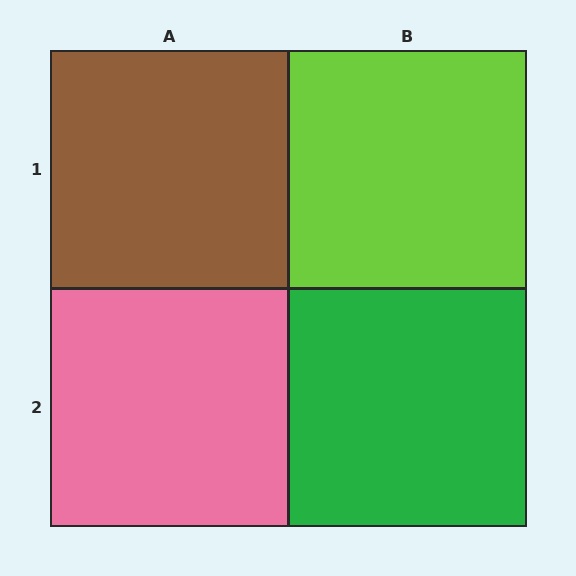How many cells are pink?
1 cell is pink.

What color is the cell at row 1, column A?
Brown.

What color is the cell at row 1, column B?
Lime.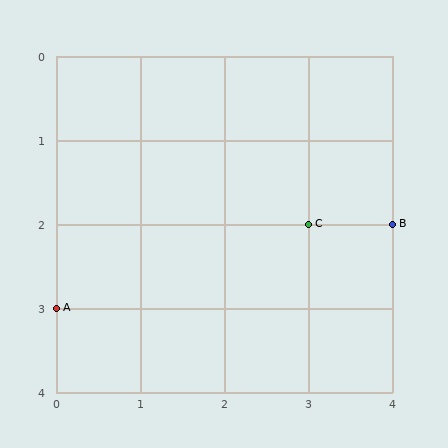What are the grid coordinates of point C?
Point C is at grid coordinates (3, 2).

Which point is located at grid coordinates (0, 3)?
Point A is at (0, 3).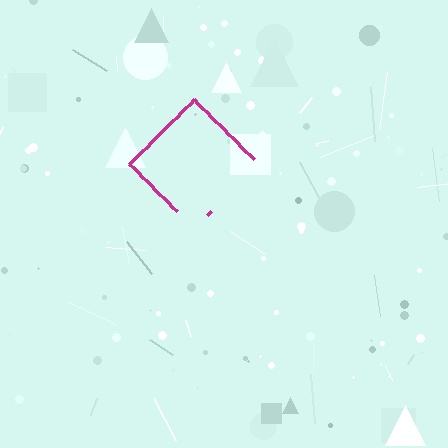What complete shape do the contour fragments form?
The contour fragments form a diamond.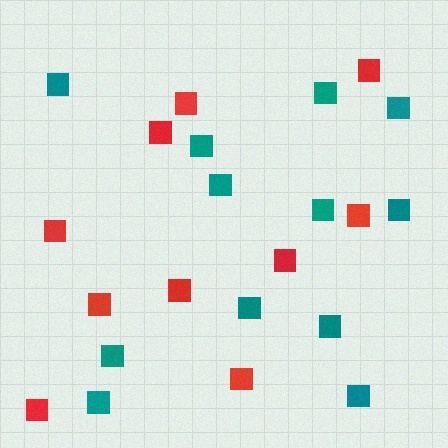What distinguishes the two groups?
There are 2 groups: one group of red squares (10) and one group of teal squares (12).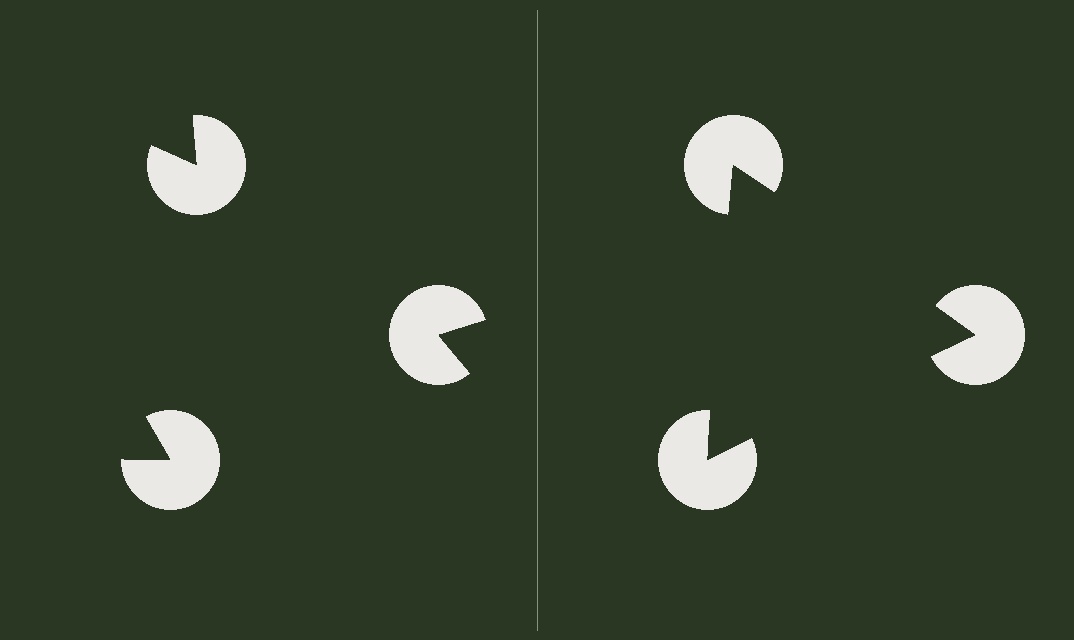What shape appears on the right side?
An illusory triangle.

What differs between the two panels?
The pac-man discs are positioned identically on both sides; only the wedge orientations differ. On the right they align to a triangle; on the left they are misaligned.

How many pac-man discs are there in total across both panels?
6 — 3 on each side.